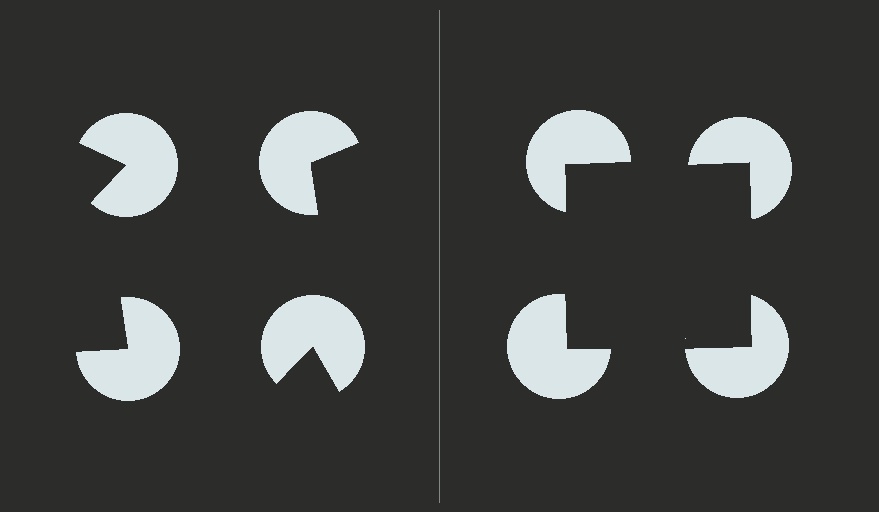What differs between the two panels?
The pac-man discs are positioned identically on both sides; only the wedge orientations differ. On the right they align to a square; on the left they are misaligned.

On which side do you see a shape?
An illusory square appears on the right side. On the left side the wedge cuts are rotated, so no coherent shape forms.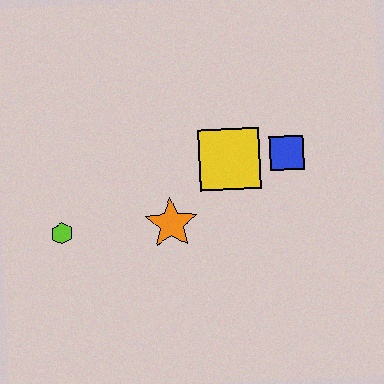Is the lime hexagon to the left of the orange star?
Yes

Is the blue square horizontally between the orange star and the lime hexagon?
No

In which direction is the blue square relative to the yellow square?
The blue square is to the right of the yellow square.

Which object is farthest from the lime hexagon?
The blue square is farthest from the lime hexagon.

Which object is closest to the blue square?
The yellow square is closest to the blue square.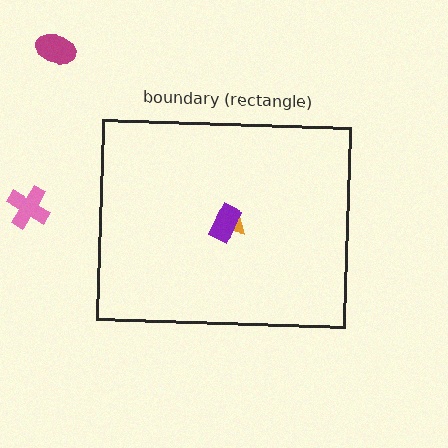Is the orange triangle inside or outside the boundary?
Inside.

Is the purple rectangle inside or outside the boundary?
Inside.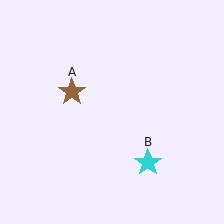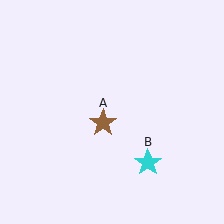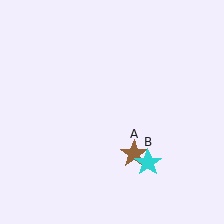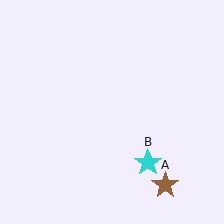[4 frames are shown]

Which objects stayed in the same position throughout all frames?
Cyan star (object B) remained stationary.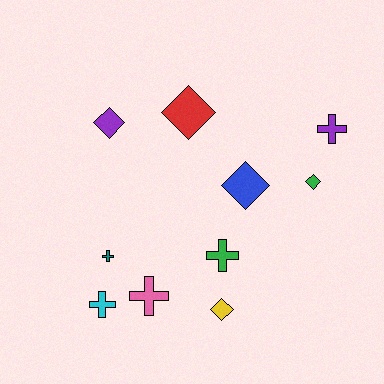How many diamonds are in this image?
There are 5 diamonds.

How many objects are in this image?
There are 10 objects.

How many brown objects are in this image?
There are no brown objects.